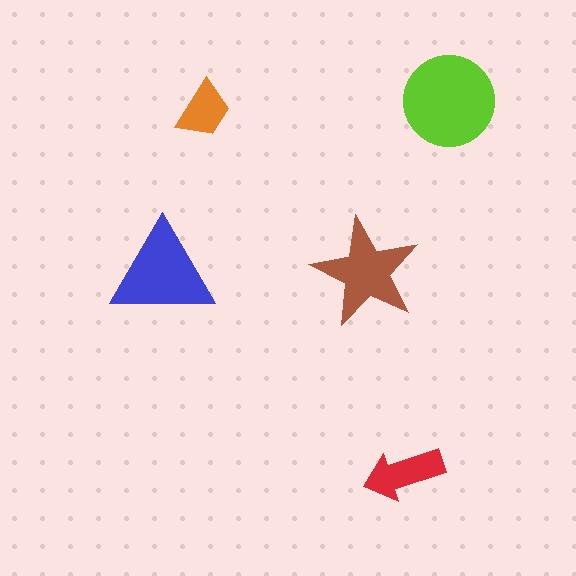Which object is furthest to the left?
The blue triangle is leftmost.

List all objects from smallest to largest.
The orange trapezoid, the red arrow, the brown star, the blue triangle, the lime circle.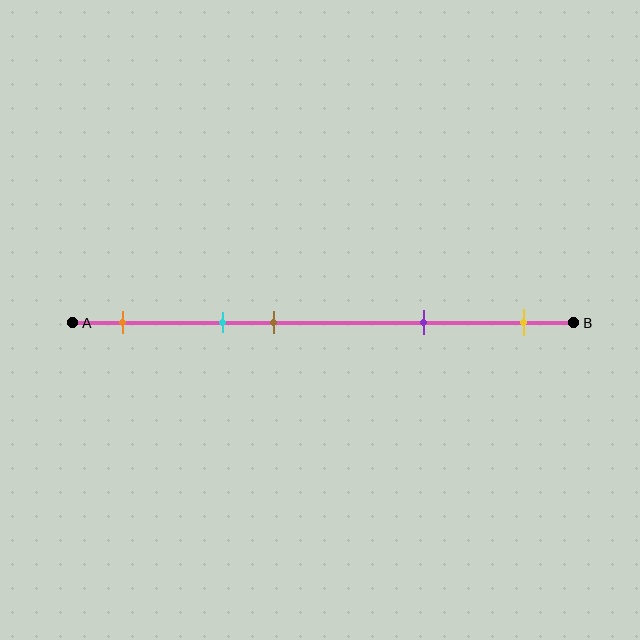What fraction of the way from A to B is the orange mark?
The orange mark is approximately 10% (0.1) of the way from A to B.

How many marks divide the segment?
There are 5 marks dividing the segment.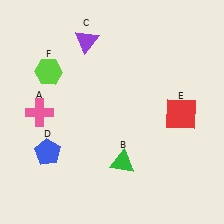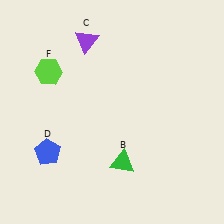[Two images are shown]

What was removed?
The red square (E), the pink cross (A) were removed in Image 2.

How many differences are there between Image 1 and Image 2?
There are 2 differences between the two images.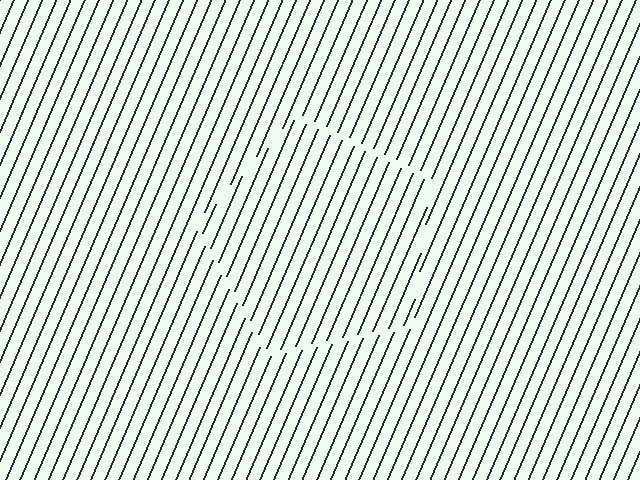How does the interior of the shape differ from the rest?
The interior of the shape contains the same grating, shifted by half a period — the contour is defined by the phase discontinuity where line-ends from the inner and outer gratings abut.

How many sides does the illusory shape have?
5 sides — the line-ends trace a pentagon.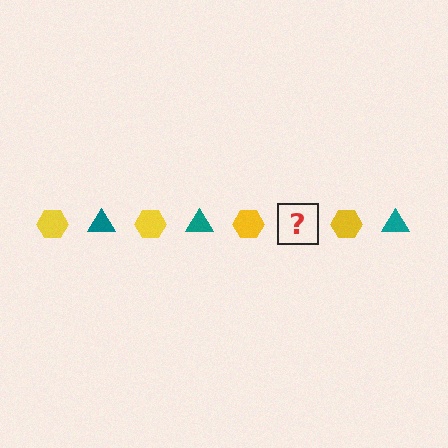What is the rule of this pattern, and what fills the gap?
The rule is that the pattern alternates between yellow hexagon and teal triangle. The gap should be filled with a teal triangle.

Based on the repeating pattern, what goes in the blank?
The blank should be a teal triangle.